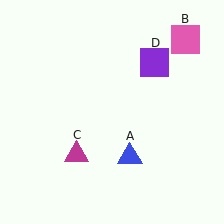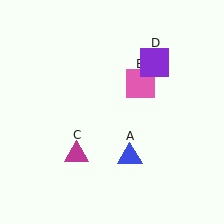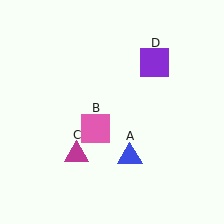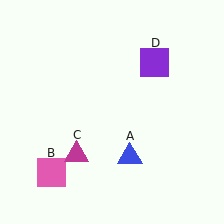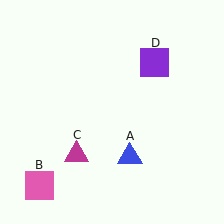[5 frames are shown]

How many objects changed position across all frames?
1 object changed position: pink square (object B).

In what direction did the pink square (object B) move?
The pink square (object B) moved down and to the left.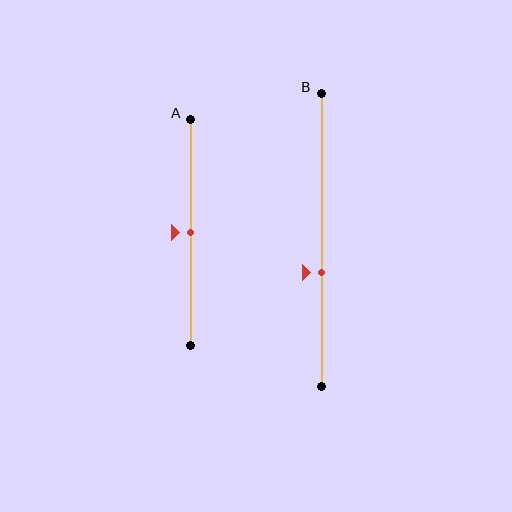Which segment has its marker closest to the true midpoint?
Segment A has its marker closest to the true midpoint.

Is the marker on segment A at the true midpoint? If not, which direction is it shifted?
Yes, the marker on segment A is at the true midpoint.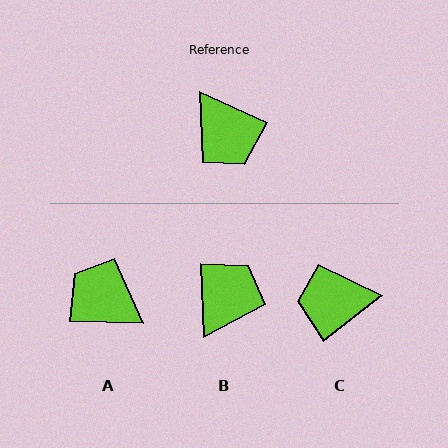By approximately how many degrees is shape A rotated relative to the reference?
Approximately 158 degrees clockwise.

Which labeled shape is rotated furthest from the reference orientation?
A, about 158 degrees away.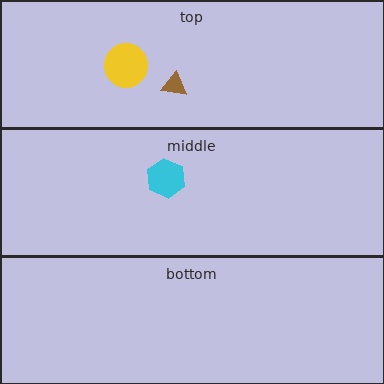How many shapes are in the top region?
2.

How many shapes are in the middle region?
1.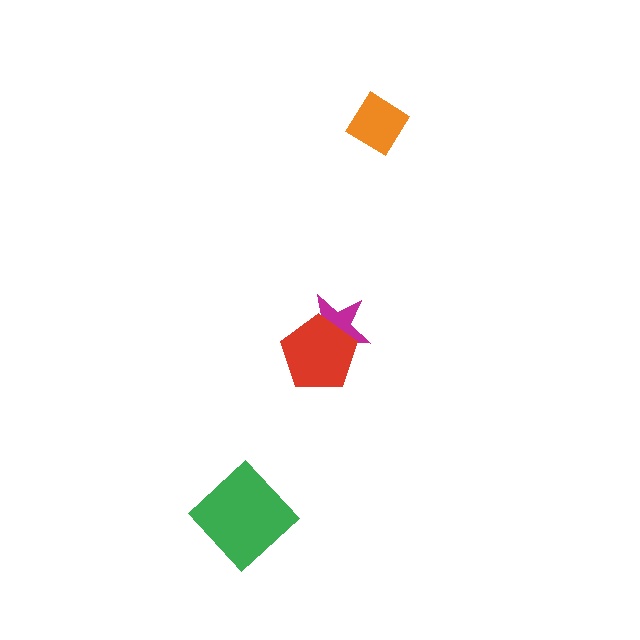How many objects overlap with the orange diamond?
0 objects overlap with the orange diamond.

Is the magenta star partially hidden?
Yes, it is partially covered by another shape.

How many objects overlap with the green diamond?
0 objects overlap with the green diamond.